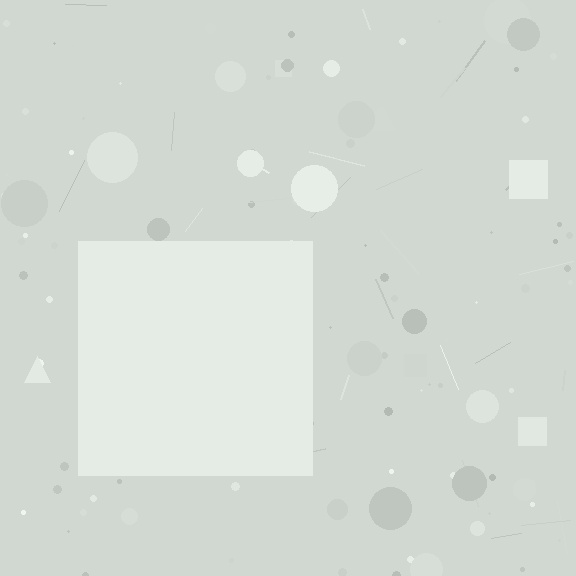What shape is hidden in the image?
A square is hidden in the image.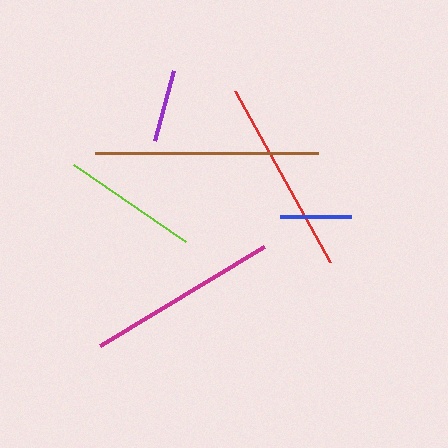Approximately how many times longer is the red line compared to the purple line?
The red line is approximately 2.7 times the length of the purple line.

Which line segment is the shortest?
The blue line is the shortest at approximately 71 pixels.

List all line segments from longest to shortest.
From longest to shortest: brown, red, magenta, lime, purple, blue.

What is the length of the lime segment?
The lime segment is approximately 136 pixels long.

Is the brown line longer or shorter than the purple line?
The brown line is longer than the purple line.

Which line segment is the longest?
The brown line is the longest at approximately 223 pixels.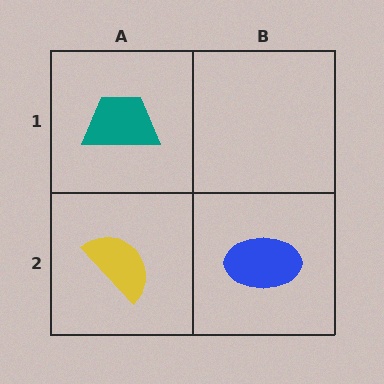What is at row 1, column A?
A teal trapezoid.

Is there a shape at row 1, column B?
No, that cell is empty.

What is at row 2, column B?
A blue ellipse.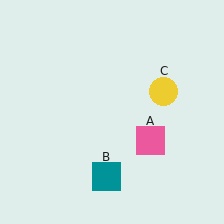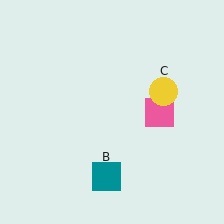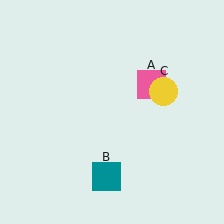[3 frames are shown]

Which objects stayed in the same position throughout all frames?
Teal square (object B) and yellow circle (object C) remained stationary.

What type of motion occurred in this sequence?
The pink square (object A) rotated counterclockwise around the center of the scene.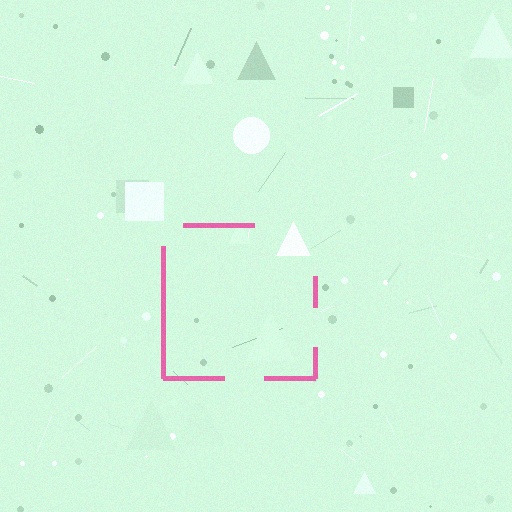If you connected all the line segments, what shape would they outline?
They would outline a square.